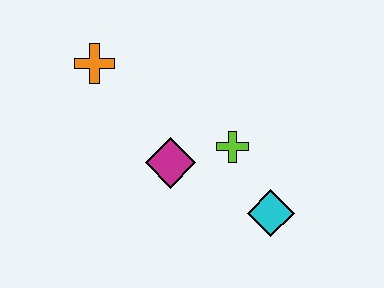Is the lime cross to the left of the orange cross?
No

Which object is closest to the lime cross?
The magenta diamond is closest to the lime cross.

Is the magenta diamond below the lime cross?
Yes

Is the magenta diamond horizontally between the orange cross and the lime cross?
Yes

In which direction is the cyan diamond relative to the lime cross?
The cyan diamond is below the lime cross.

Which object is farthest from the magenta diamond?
The orange cross is farthest from the magenta diamond.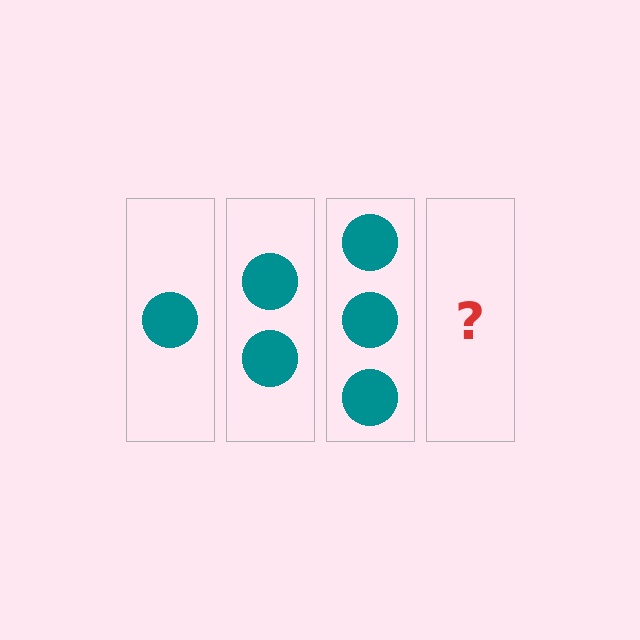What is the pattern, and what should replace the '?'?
The pattern is that each step adds one more circle. The '?' should be 4 circles.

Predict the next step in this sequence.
The next step is 4 circles.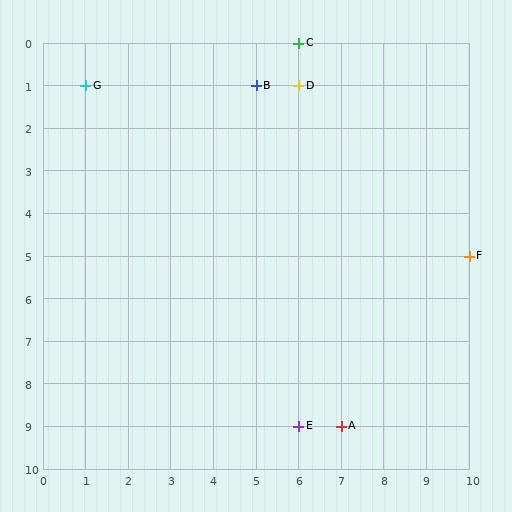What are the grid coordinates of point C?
Point C is at grid coordinates (6, 0).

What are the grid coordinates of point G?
Point G is at grid coordinates (1, 1).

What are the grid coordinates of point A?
Point A is at grid coordinates (7, 9).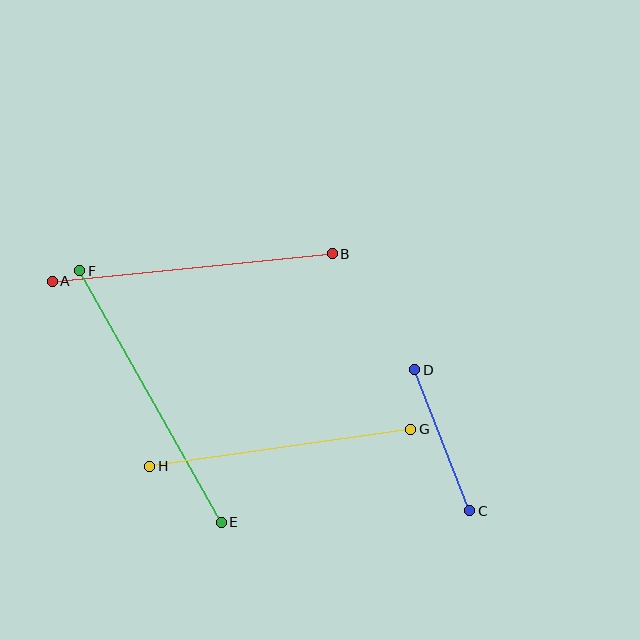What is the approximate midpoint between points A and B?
The midpoint is at approximately (192, 268) pixels.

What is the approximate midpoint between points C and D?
The midpoint is at approximately (442, 440) pixels.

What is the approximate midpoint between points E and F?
The midpoint is at approximately (150, 397) pixels.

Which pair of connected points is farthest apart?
Points E and F are farthest apart.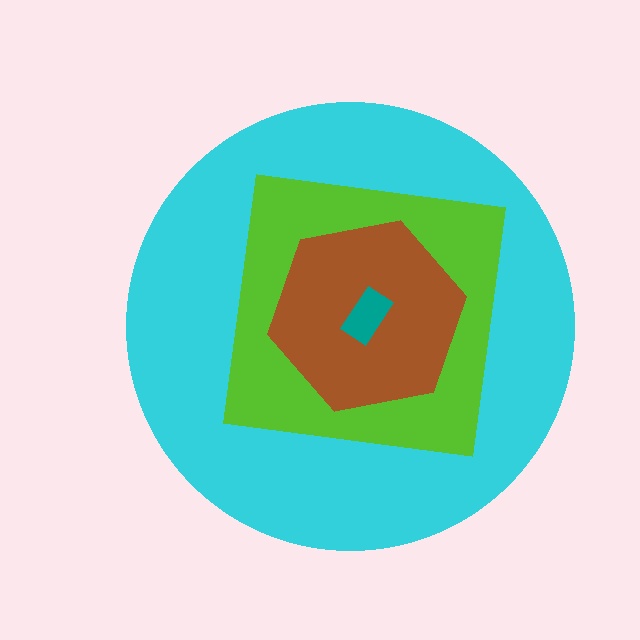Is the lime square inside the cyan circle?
Yes.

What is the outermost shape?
The cyan circle.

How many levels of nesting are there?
4.